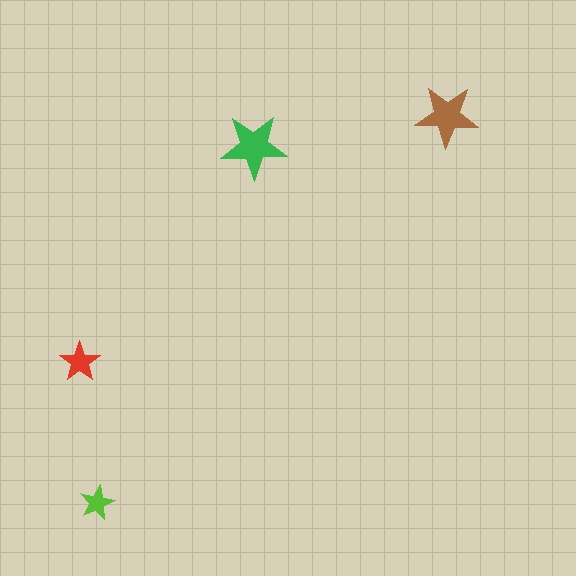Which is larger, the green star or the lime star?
The green one.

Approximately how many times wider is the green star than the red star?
About 1.5 times wider.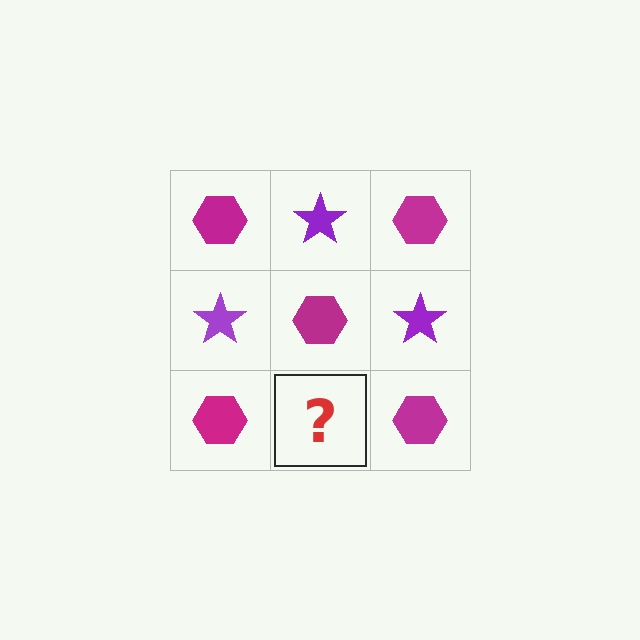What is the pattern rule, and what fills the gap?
The rule is that it alternates magenta hexagon and purple star in a checkerboard pattern. The gap should be filled with a purple star.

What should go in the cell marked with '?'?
The missing cell should contain a purple star.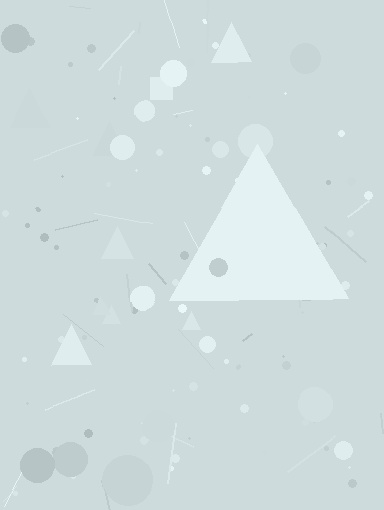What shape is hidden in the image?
A triangle is hidden in the image.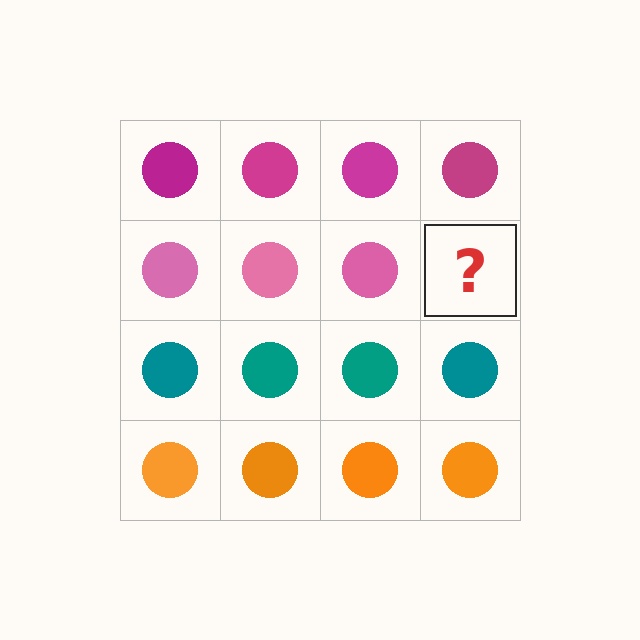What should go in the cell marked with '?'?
The missing cell should contain a pink circle.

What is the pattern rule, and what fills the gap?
The rule is that each row has a consistent color. The gap should be filled with a pink circle.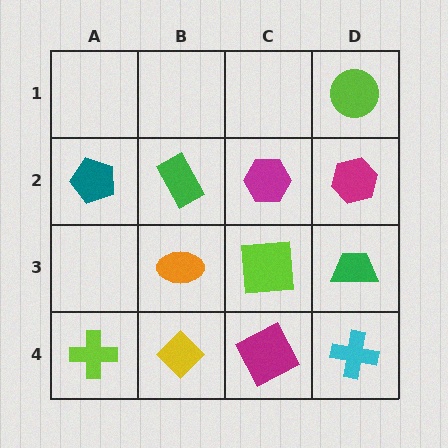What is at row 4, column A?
A lime cross.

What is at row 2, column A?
A teal pentagon.